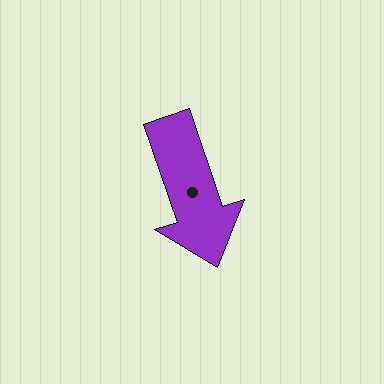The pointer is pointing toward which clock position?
Roughly 5 o'clock.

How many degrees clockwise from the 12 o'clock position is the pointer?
Approximately 161 degrees.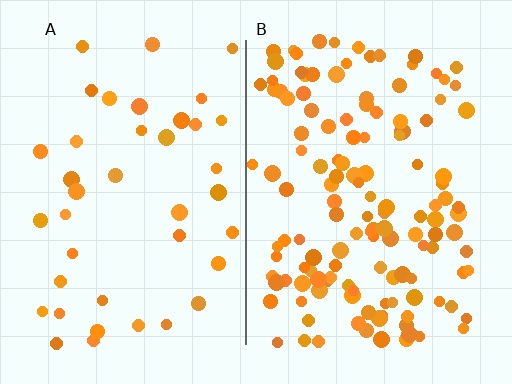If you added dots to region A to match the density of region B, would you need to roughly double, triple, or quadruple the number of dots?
Approximately triple.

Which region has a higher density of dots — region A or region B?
B (the right).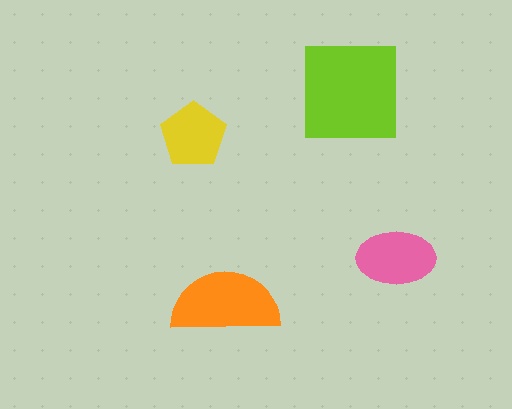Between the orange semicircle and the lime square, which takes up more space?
The lime square.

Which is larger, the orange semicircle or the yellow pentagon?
The orange semicircle.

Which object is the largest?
The lime square.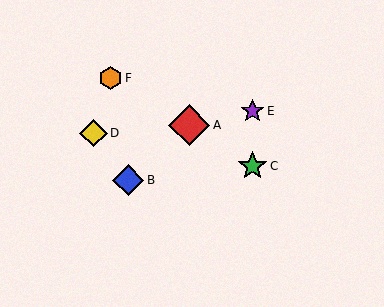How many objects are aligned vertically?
2 objects (C, E) are aligned vertically.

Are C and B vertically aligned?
No, C is at x≈252 and B is at x≈128.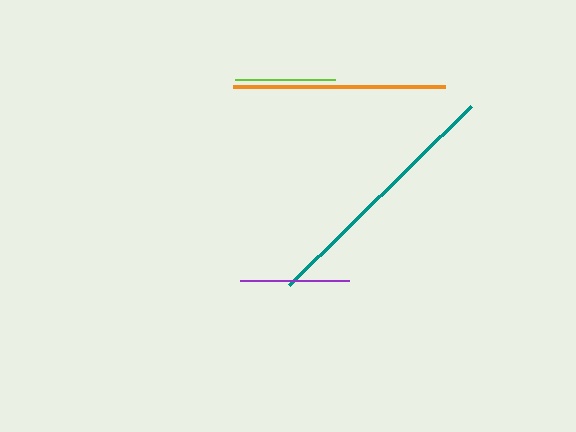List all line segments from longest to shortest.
From longest to shortest: teal, orange, purple, lime.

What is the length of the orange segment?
The orange segment is approximately 213 pixels long.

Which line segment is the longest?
The teal line is the longest at approximately 255 pixels.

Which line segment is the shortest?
The lime line is the shortest at approximately 100 pixels.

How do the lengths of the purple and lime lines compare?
The purple and lime lines are approximately the same length.